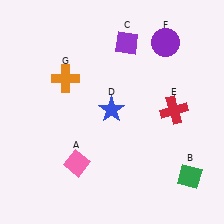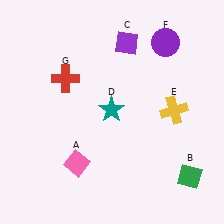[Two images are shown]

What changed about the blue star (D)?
In Image 1, D is blue. In Image 2, it changed to teal.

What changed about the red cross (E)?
In Image 1, E is red. In Image 2, it changed to yellow.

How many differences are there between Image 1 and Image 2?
There are 3 differences between the two images.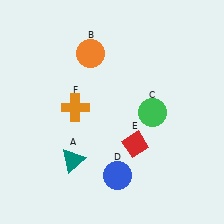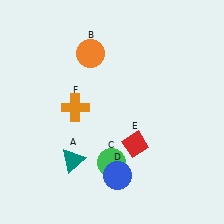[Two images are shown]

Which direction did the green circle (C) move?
The green circle (C) moved down.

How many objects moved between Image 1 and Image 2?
1 object moved between the two images.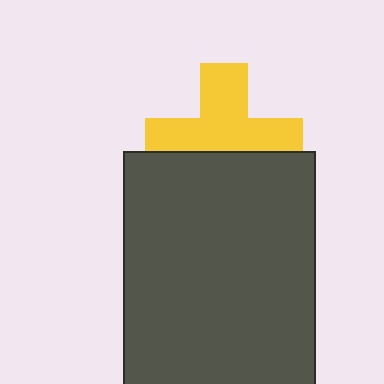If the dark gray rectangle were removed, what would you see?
You would see the complete yellow cross.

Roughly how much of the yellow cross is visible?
About half of it is visible (roughly 62%).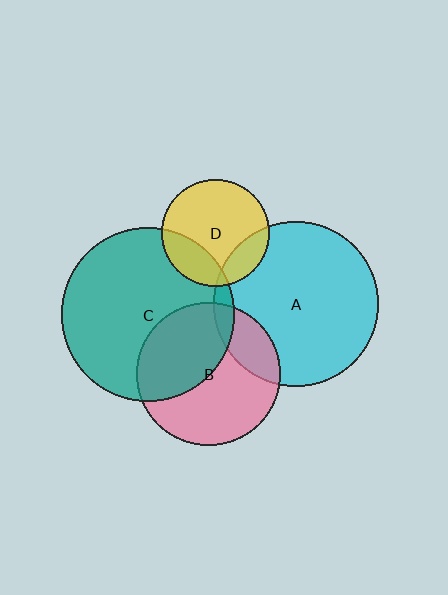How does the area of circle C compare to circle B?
Approximately 1.5 times.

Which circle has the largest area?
Circle C (teal).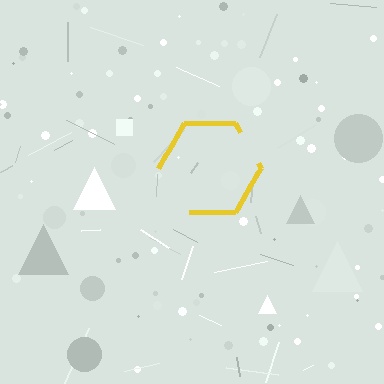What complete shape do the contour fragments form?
The contour fragments form a hexagon.